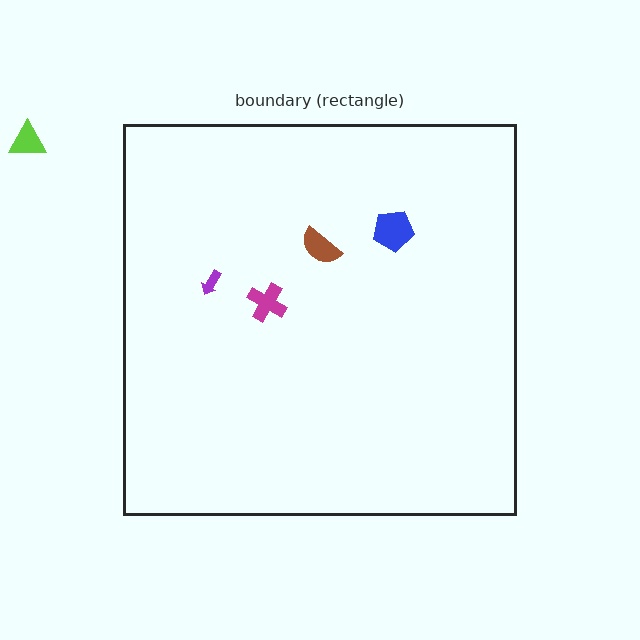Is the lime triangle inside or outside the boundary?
Outside.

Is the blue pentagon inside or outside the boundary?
Inside.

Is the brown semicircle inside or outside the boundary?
Inside.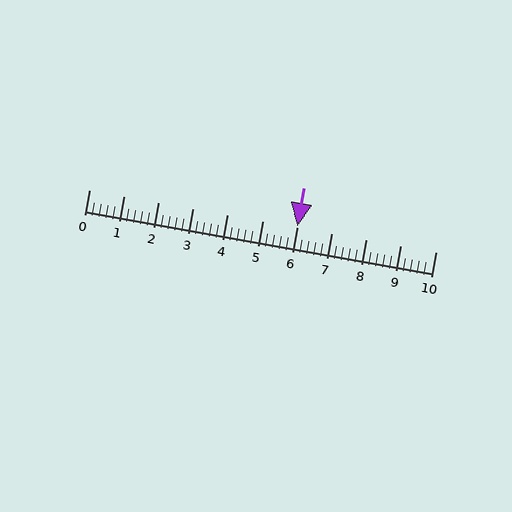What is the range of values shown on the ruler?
The ruler shows values from 0 to 10.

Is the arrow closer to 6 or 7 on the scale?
The arrow is closer to 6.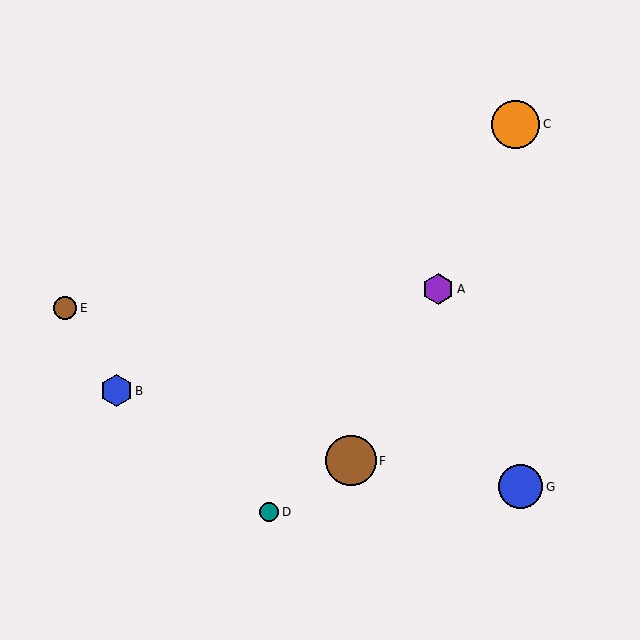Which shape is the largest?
The brown circle (labeled F) is the largest.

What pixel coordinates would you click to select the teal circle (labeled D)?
Click at (269, 512) to select the teal circle D.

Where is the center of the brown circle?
The center of the brown circle is at (65, 308).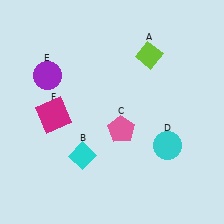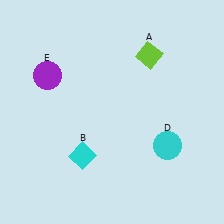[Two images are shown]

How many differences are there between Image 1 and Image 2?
There are 2 differences between the two images.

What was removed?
The magenta square (F), the pink pentagon (C) were removed in Image 2.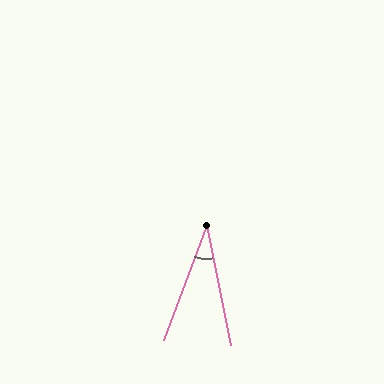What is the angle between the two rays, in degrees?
Approximately 32 degrees.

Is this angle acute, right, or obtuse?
It is acute.